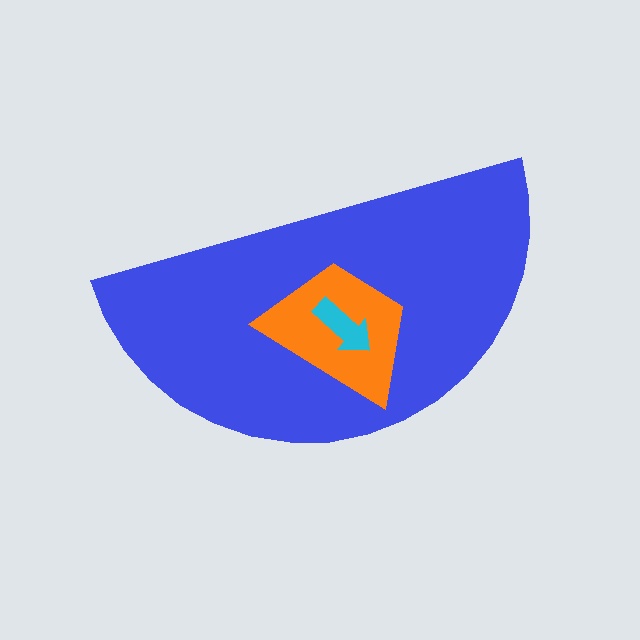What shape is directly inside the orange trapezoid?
The cyan arrow.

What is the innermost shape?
The cyan arrow.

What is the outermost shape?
The blue semicircle.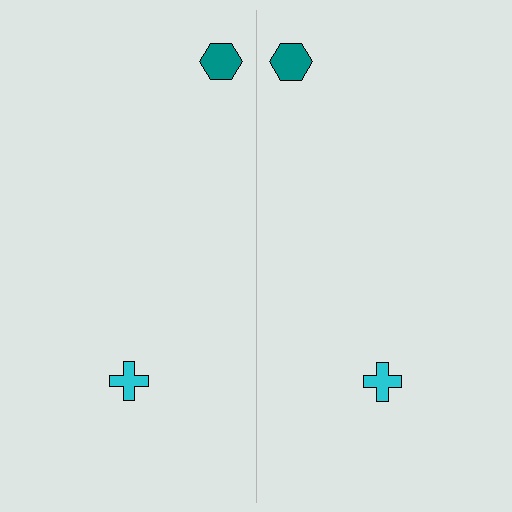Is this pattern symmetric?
Yes, this pattern has bilateral (reflection) symmetry.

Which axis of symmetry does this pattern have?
The pattern has a vertical axis of symmetry running through the center of the image.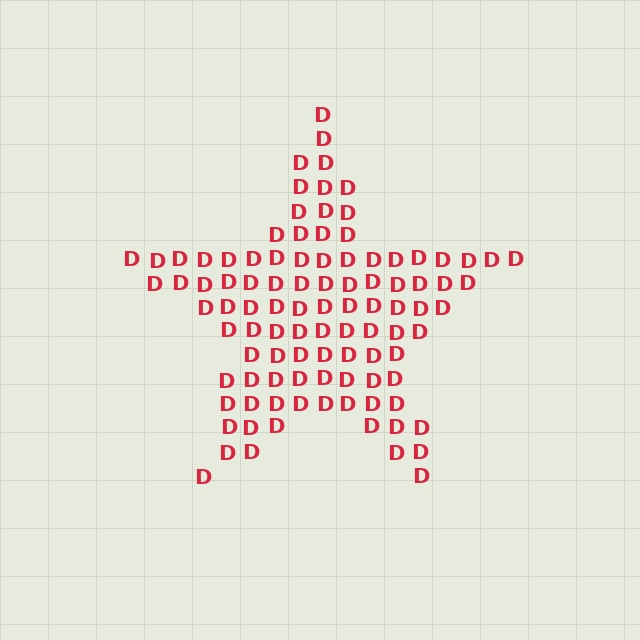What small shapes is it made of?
It is made of small letter D's.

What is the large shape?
The large shape is a star.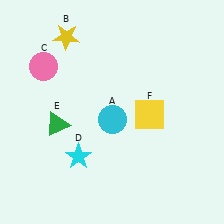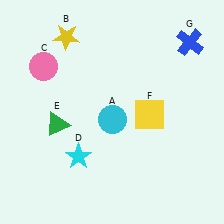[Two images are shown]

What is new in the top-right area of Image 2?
A blue cross (G) was added in the top-right area of Image 2.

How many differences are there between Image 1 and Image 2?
There is 1 difference between the two images.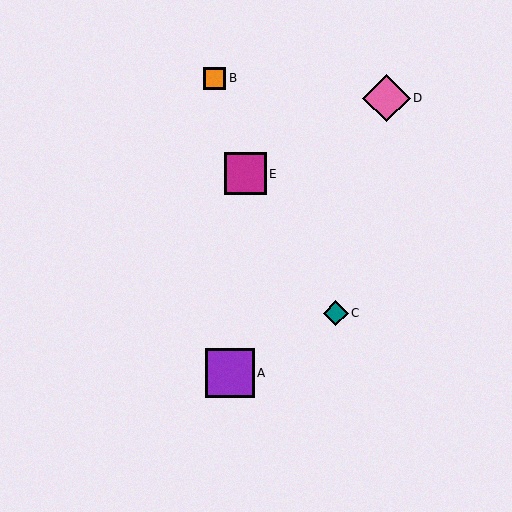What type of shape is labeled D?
Shape D is a pink diamond.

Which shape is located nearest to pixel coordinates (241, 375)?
The purple square (labeled A) at (230, 373) is nearest to that location.